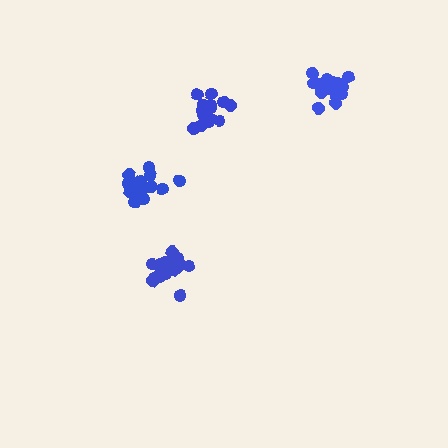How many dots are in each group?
Group 1: 16 dots, Group 2: 19 dots, Group 3: 20 dots, Group 4: 14 dots (69 total).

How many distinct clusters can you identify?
There are 4 distinct clusters.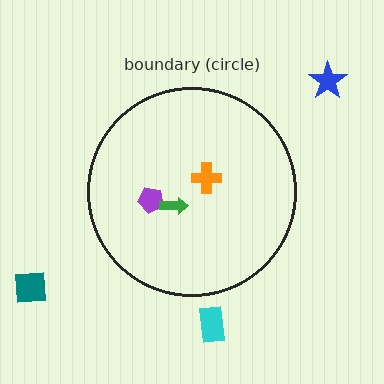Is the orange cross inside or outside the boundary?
Inside.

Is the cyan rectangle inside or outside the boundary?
Outside.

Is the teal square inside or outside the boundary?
Outside.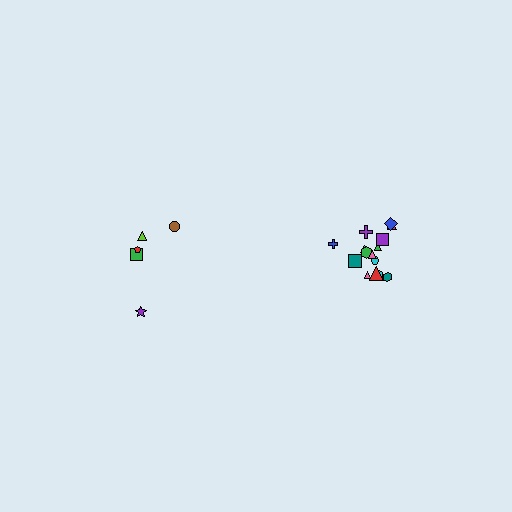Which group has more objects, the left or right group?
The right group.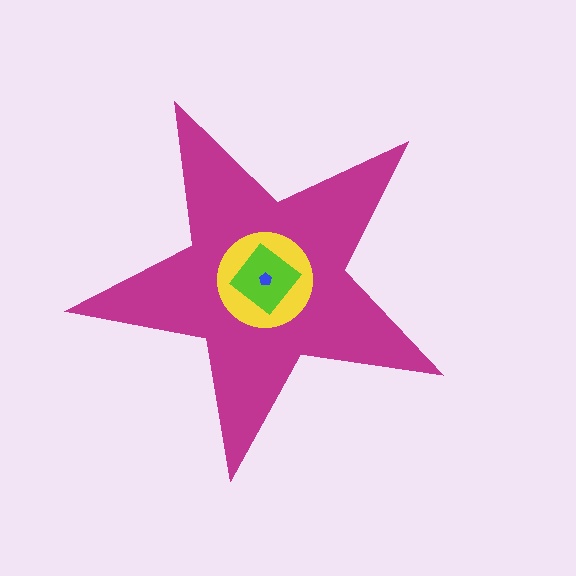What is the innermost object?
The blue pentagon.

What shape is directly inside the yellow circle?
The lime diamond.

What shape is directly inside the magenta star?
The yellow circle.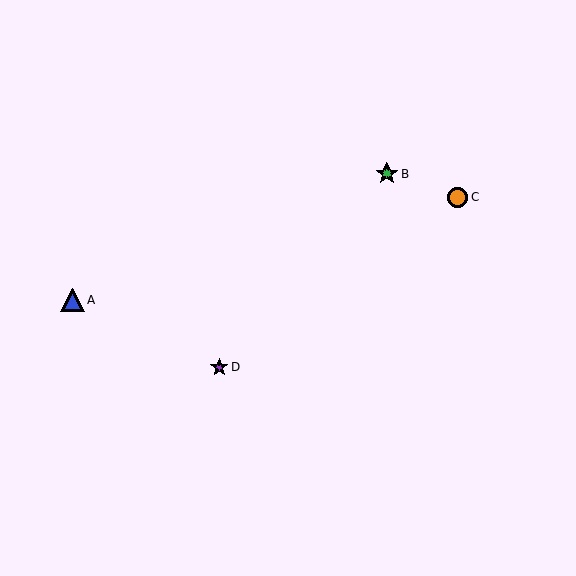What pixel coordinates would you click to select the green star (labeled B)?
Click at (387, 174) to select the green star B.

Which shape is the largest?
The blue triangle (labeled A) is the largest.